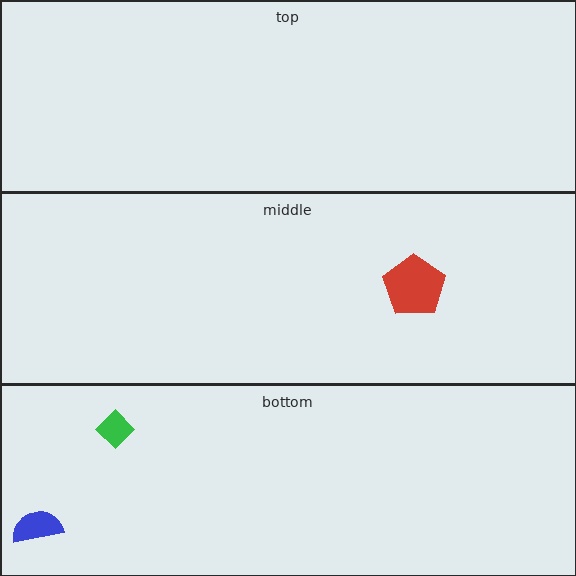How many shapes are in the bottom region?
2.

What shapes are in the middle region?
The red pentagon.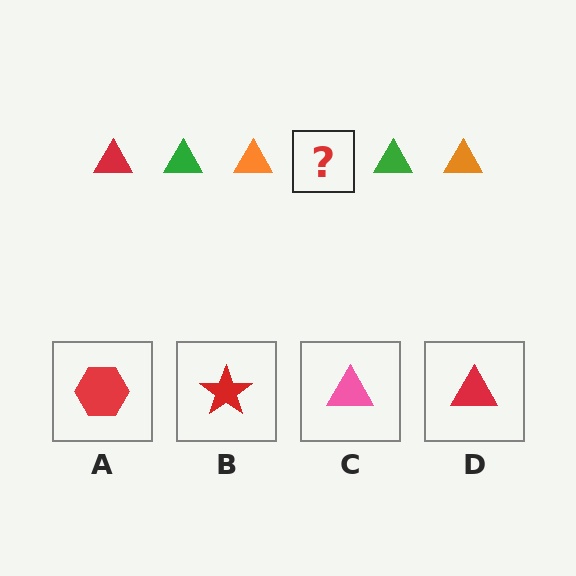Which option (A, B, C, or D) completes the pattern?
D.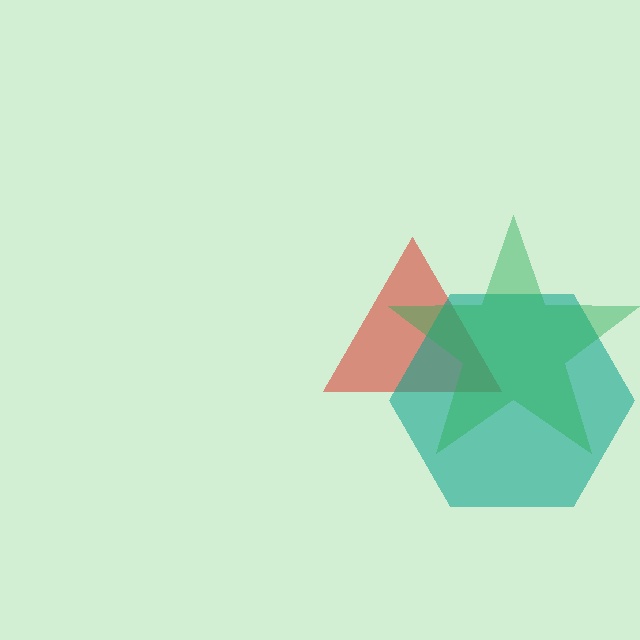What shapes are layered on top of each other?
The layered shapes are: a red triangle, a teal hexagon, a green star.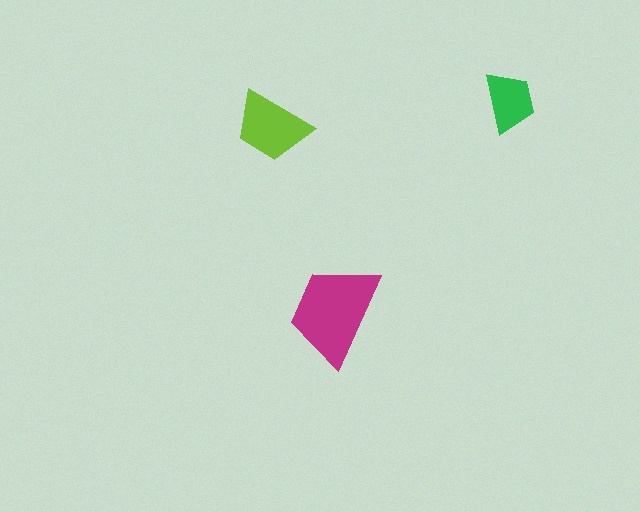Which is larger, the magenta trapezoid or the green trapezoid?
The magenta one.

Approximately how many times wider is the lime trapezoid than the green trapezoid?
About 1.5 times wider.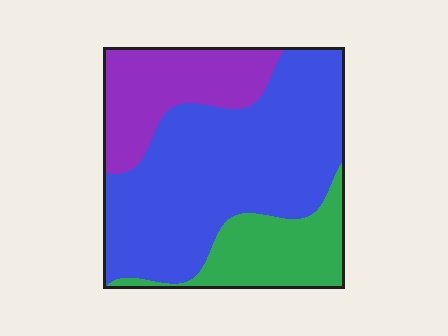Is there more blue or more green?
Blue.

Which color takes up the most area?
Blue, at roughly 60%.